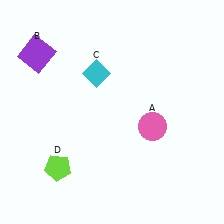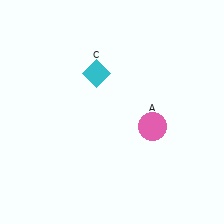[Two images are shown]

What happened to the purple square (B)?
The purple square (B) was removed in Image 2. It was in the top-left area of Image 1.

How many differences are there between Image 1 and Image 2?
There are 2 differences between the two images.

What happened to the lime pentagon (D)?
The lime pentagon (D) was removed in Image 2. It was in the bottom-left area of Image 1.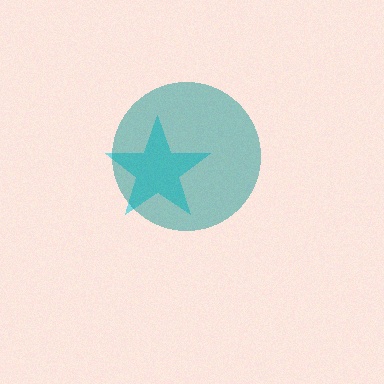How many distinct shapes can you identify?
There are 2 distinct shapes: a cyan star, a teal circle.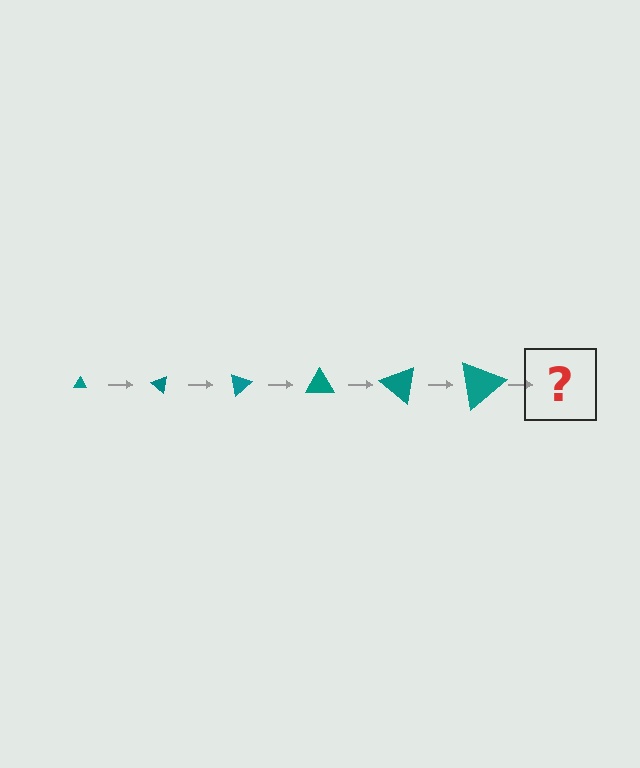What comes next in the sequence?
The next element should be a triangle, larger than the previous one and rotated 240 degrees from the start.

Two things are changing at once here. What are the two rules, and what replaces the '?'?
The two rules are that the triangle grows larger each step and it rotates 40 degrees each step. The '?' should be a triangle, larger than the previous one and rotated 240 degrees from the start.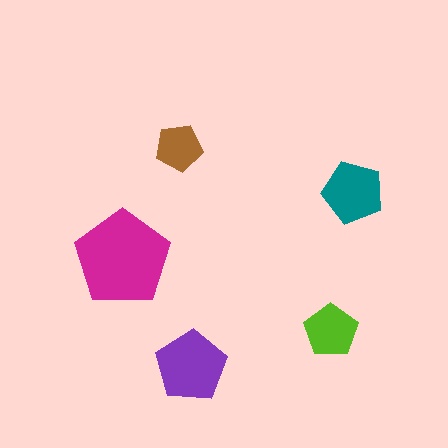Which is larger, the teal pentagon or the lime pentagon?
The teal one.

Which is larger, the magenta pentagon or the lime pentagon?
The magenta one.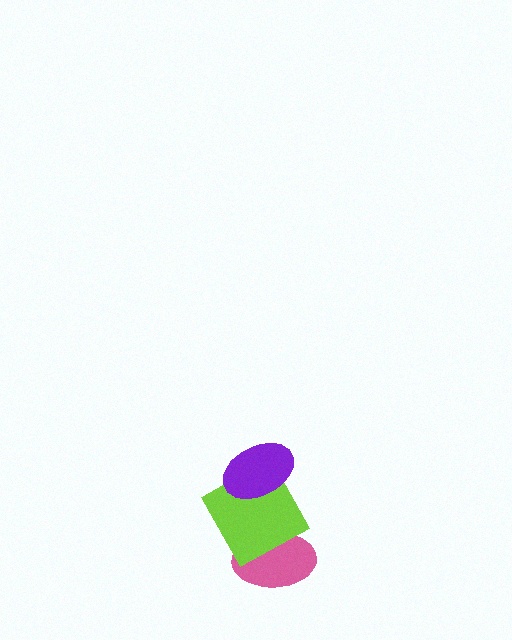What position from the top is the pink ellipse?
The pink ellipse is 3rd from the top.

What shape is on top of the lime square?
The purple ellipse is on top of the lime square.